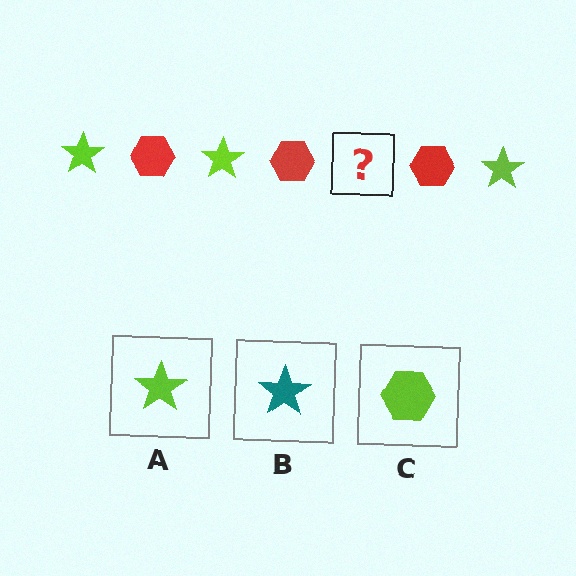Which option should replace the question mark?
Option A.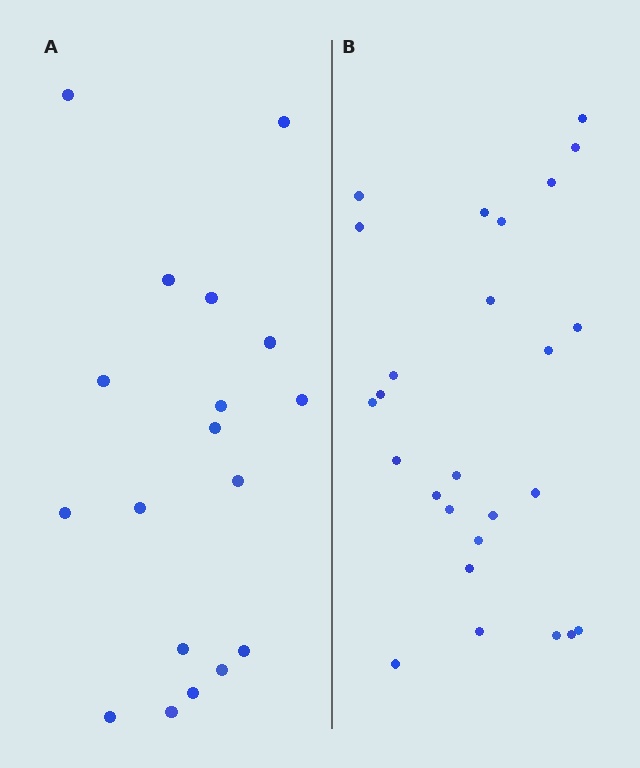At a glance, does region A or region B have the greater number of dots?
Region B (the right region) has more dots.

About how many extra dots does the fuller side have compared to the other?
Region B has roughly 8 or so more dots than region A.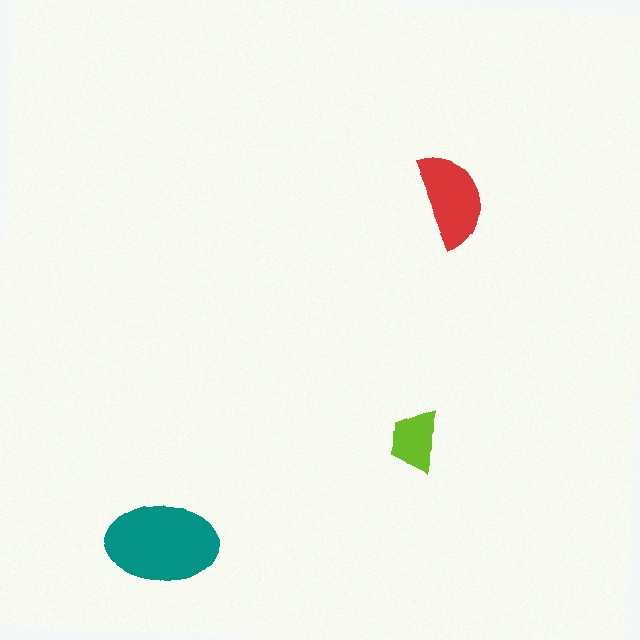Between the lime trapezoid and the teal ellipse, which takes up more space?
The teal ellipse.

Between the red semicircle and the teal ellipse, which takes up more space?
The teal ellipse.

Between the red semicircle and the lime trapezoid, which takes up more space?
The red semicircle.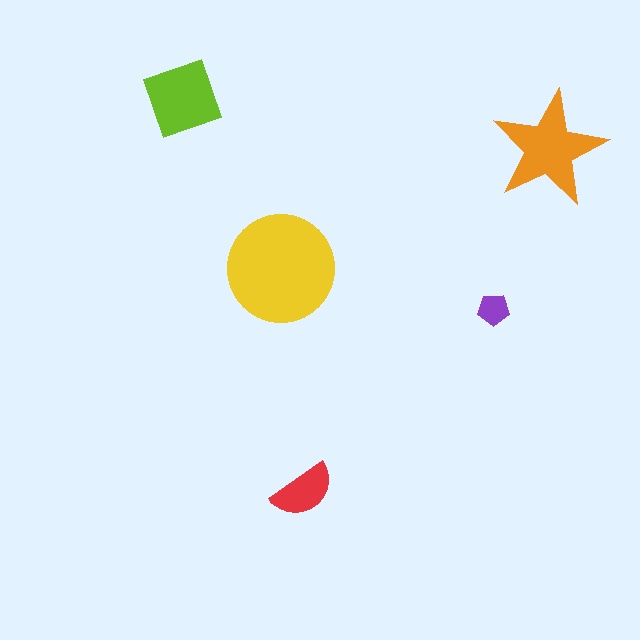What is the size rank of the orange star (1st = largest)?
2nd.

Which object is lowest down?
The red semicircle is bottommost.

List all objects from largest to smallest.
The yellow circle, the orange star, the lime square, the red semicircle, the purple pentagon.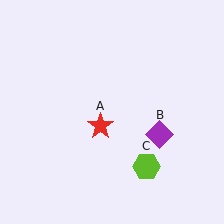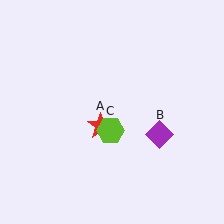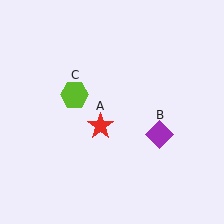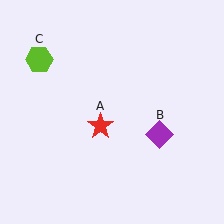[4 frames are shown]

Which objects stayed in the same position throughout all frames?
Red star (object A) and purple diamond (object B) remained stationary.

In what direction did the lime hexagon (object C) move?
The lime hexagon (object C) moved up and to the left.